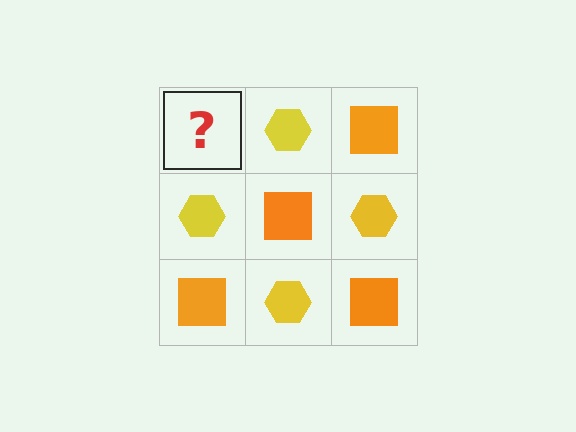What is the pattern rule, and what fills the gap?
The rule is that it alternates orange square and yellow hexagon in a checkerboard pattern. The gap should be filled with an orange square.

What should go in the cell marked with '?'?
The missing cell should contain an orange square.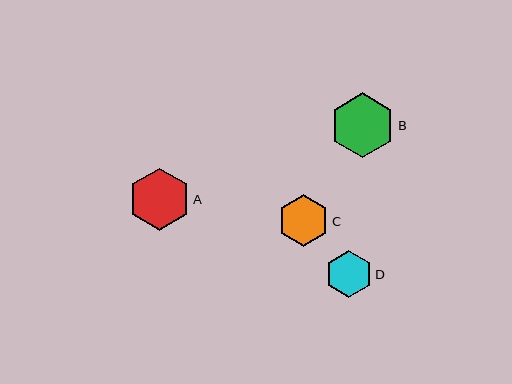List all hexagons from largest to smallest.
From largest to smallest: B, A, C, D.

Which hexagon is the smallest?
Hexagon D is the smallest with a size of approximately 47 pixels.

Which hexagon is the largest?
Hexagon B is the largest with a size of approximately 64 pixels.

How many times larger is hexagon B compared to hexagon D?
Hexagon B is approximately 1.4 times the size of hexagon D.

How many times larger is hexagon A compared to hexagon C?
Hexagon A is approximately 1.2 times the size of hexagon C.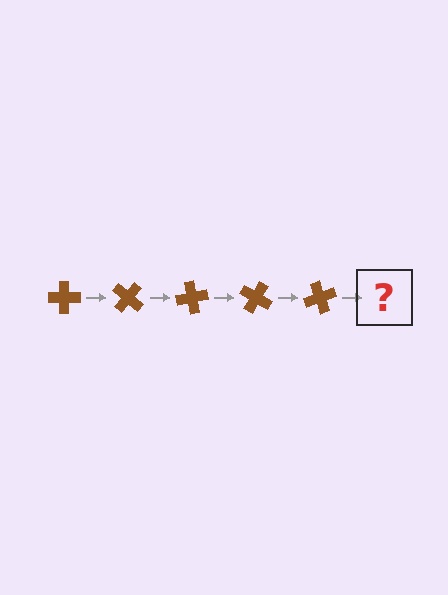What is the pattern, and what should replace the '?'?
The pattern is that the cross rotates 40 degrees each step. The '?' should be a brown cross rotated 200 degrees.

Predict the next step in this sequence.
The next step is a brown cross rotated 200 degrees.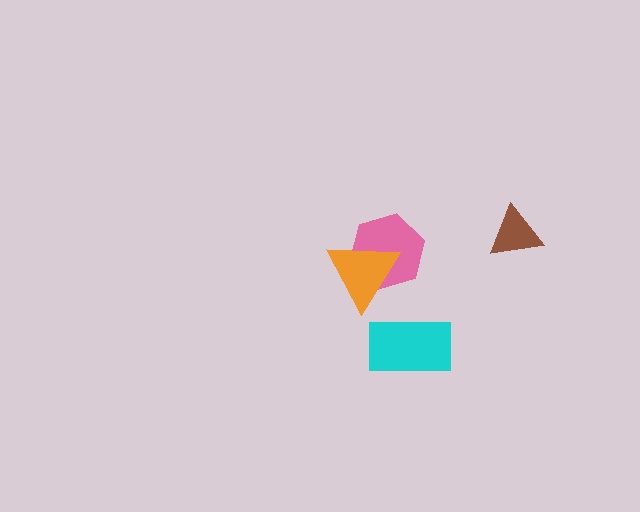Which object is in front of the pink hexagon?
The orange triangle is in front of the pink hexagon.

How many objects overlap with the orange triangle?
1 object overlaps with the orange triangle.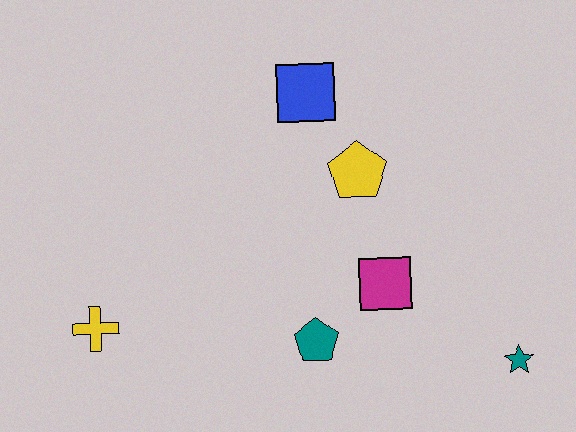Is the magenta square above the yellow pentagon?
No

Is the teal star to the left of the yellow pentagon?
No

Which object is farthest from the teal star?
The yellow cross is farthest from the teal star.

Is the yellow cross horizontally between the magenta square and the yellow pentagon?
No